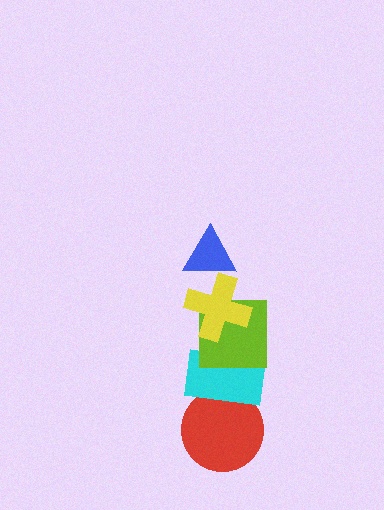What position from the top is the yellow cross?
The yellow cross is 2nd from the top.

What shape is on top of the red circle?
The cyan rectangle is on top of the red circle.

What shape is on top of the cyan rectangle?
The lime square is on top of the cyan rectangle.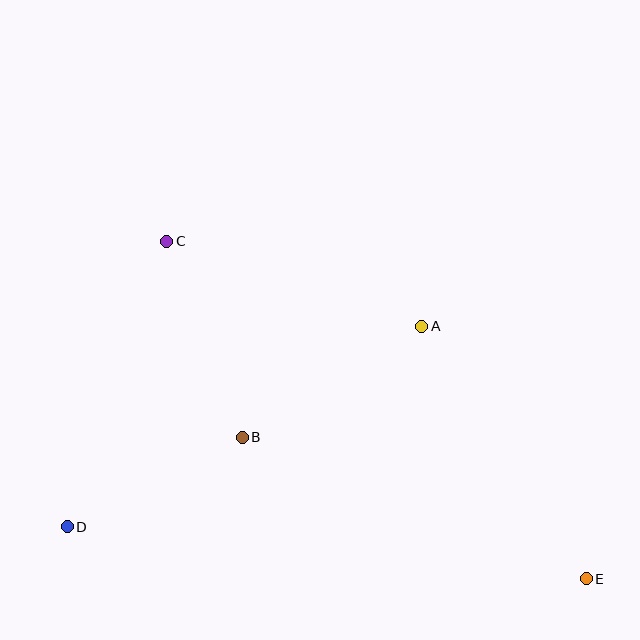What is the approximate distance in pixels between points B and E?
The distance between B and E is approximately 372 pixels.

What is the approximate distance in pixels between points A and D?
The distance between A and D is approximately 407 pixels.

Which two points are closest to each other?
Points B and D are closest to each other.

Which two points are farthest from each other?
Points C and E are farthest from each other.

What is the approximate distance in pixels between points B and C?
The distance between B and C is approximately 210 pixels.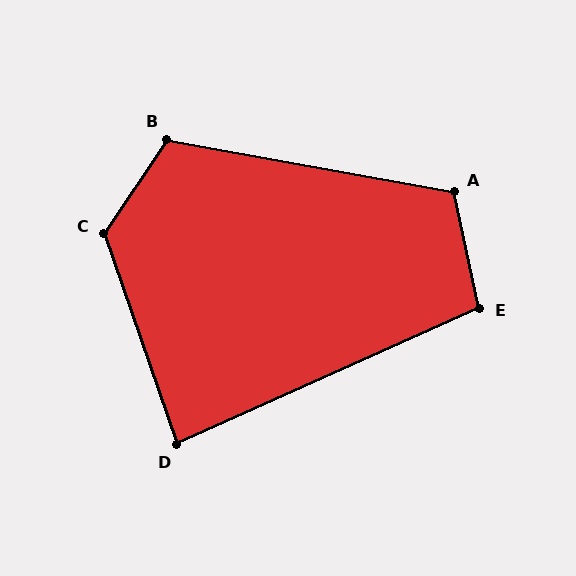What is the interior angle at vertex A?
Approximately 112 degrees (obtuse).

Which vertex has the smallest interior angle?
D, at approximately 85 degrees.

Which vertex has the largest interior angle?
C, at approximately 127 degrees.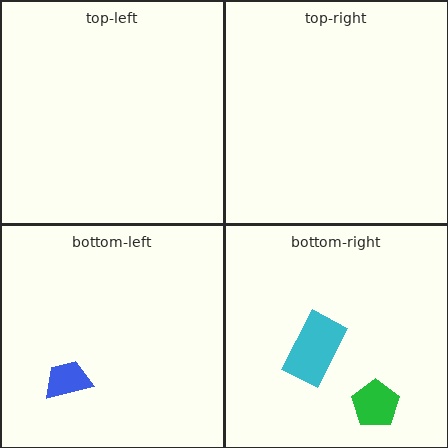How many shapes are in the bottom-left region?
1.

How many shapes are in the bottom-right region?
2.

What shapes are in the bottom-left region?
The blue trapezoid.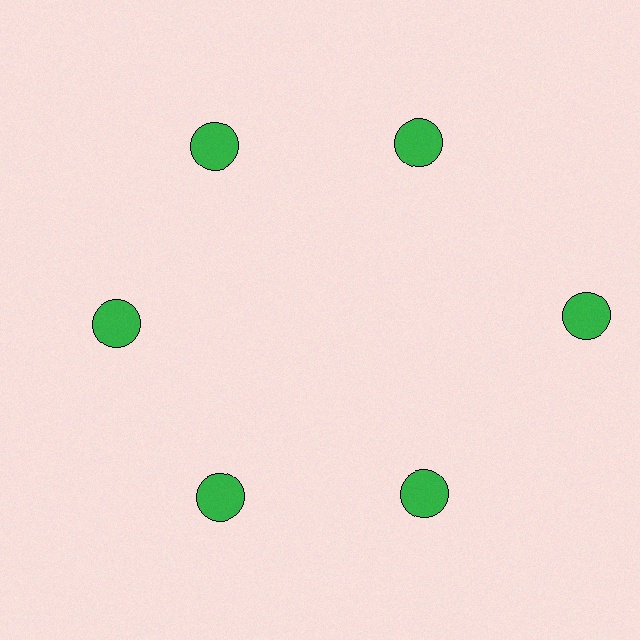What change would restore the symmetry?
The symmetry would be restored by moving it inward, back onto the ring so that all 6 circles sit at equal angles and equal distance from the center.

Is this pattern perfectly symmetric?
No. The 6 green circles are arranged in a ring, but one element near the 3 o'clock position is pushed outward from the center, breaking the 6-fold rotational symmetry.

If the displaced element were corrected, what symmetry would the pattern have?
It would have 6-fold rotational symmetry — the pattern would map onto itself every 60 degrees.